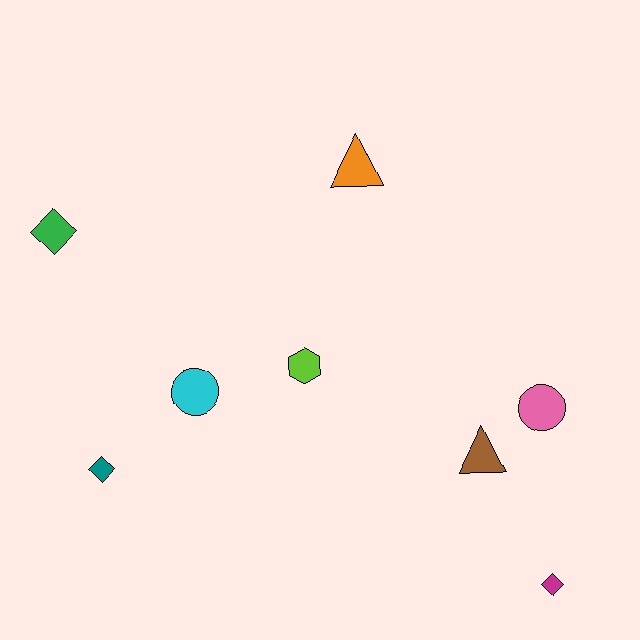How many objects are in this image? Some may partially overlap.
There are 8 objects.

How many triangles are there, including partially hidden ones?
There are 2 triangles.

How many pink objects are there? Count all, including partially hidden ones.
There is 1 pink object.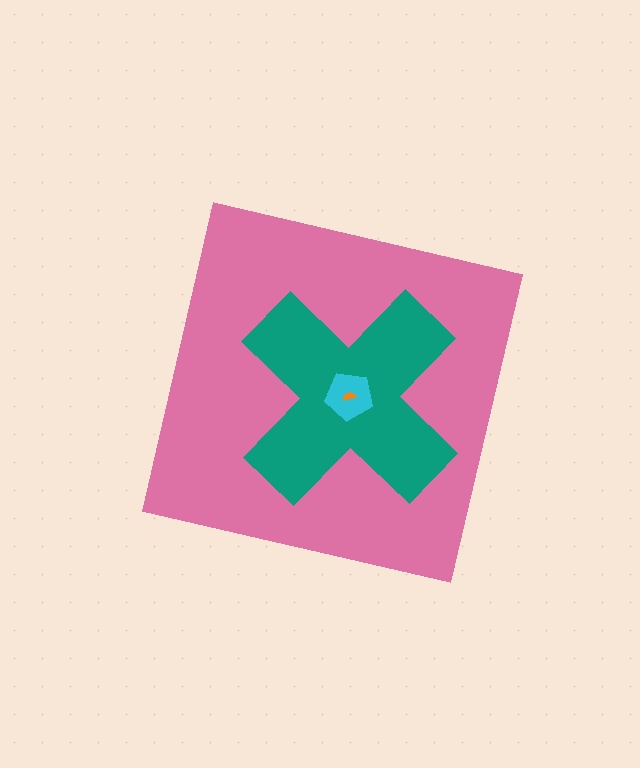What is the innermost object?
The orange semicircle.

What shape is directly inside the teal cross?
The cyan pentagon.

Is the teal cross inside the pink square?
Yes.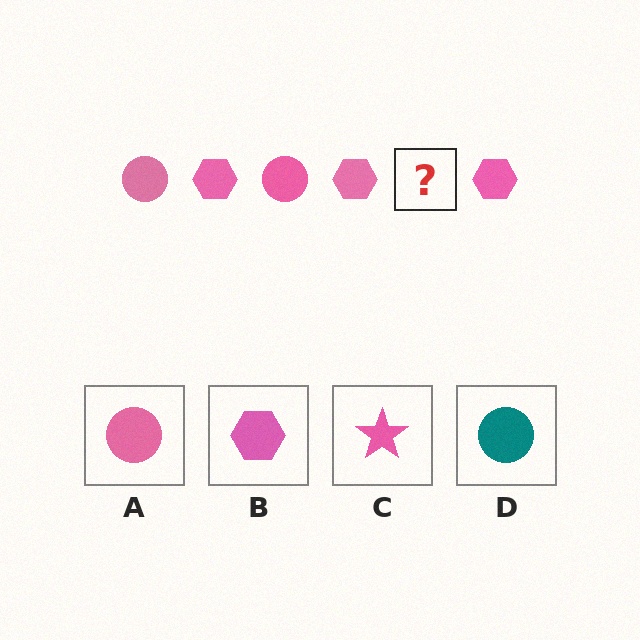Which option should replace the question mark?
Option A.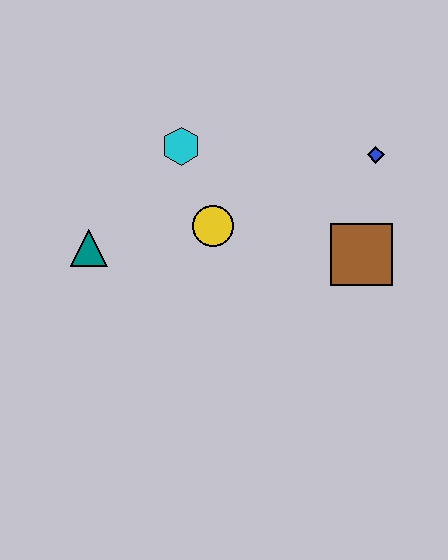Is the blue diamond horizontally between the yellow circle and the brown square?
No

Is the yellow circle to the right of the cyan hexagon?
Yes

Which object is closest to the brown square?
The blue diamond is closest to the brown square.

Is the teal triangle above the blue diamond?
No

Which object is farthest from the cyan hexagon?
The brown square is farthest from the cyan hexagon.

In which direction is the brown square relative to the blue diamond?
The brown square is below the blue diamond.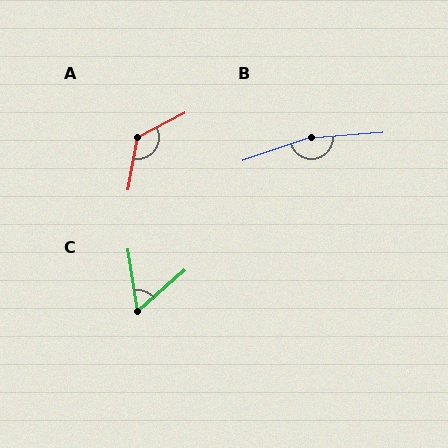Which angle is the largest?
B, at approximately 166 degrees.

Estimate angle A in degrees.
Approximately 127 degrees.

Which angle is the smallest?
C, at approximately 57 degrees.